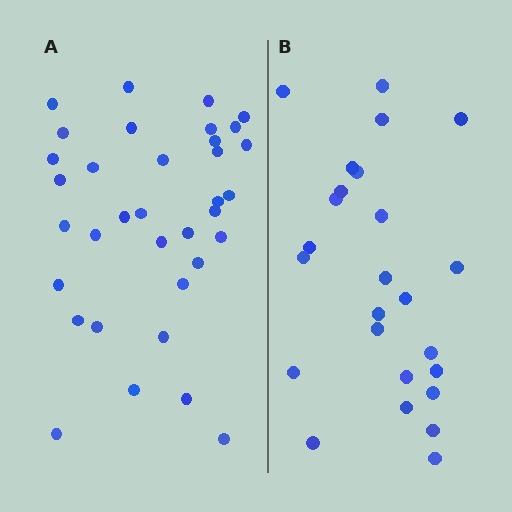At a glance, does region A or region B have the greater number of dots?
Region A (the left region) has more dots.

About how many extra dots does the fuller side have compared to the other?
Region A has roughly 10 or so more dots than region B.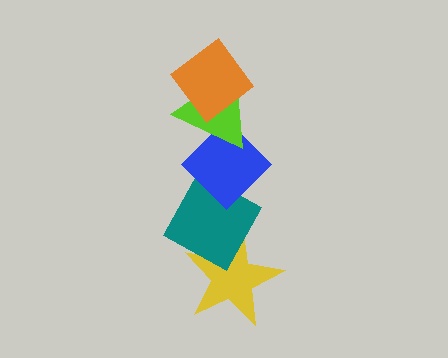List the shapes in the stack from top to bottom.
From top to bottom: the orange diamond, the lime triangle, the blue diamond, the teal diamond, the yellow star.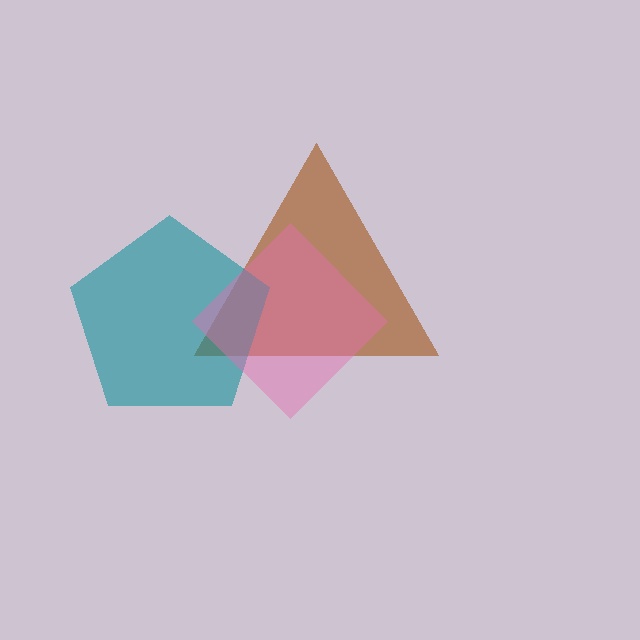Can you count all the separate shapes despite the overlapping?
Yes, there are 3 separate shapes.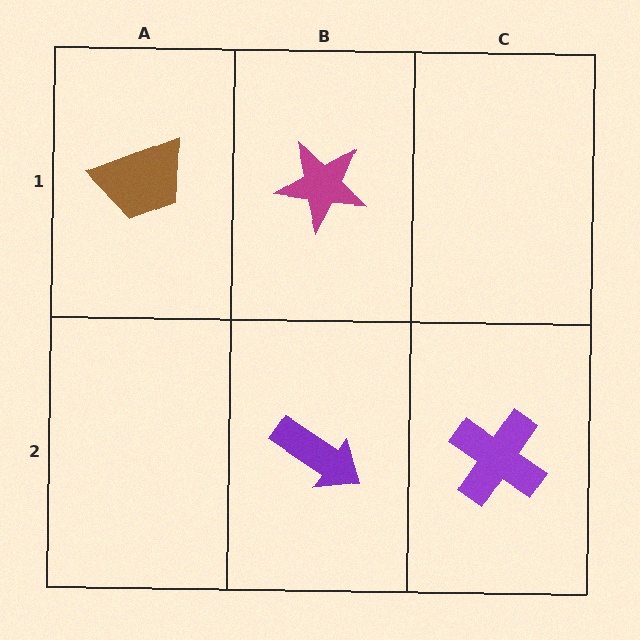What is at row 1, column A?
A brown trapezoid.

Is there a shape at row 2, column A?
No, that cell is empty.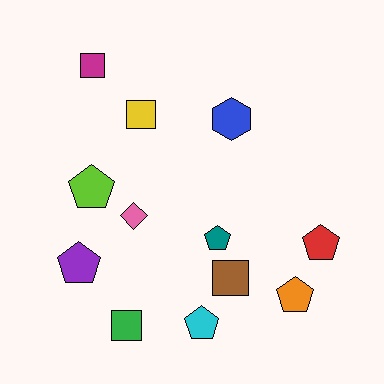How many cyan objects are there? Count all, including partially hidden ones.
There is 1 cyan object.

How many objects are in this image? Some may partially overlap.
There are 12 objects.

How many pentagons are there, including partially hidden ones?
There are 6 pentagons.